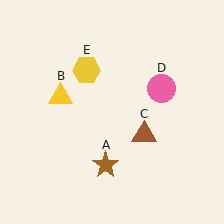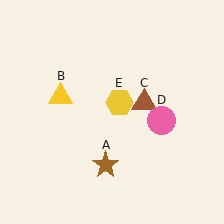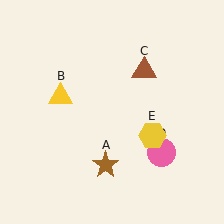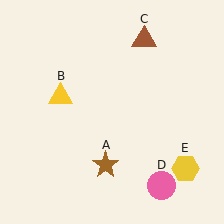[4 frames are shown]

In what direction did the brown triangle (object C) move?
The brown triangle (object C) moved up.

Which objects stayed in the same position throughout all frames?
Brown star (object A) and yellow triangle (object B) remained stationary.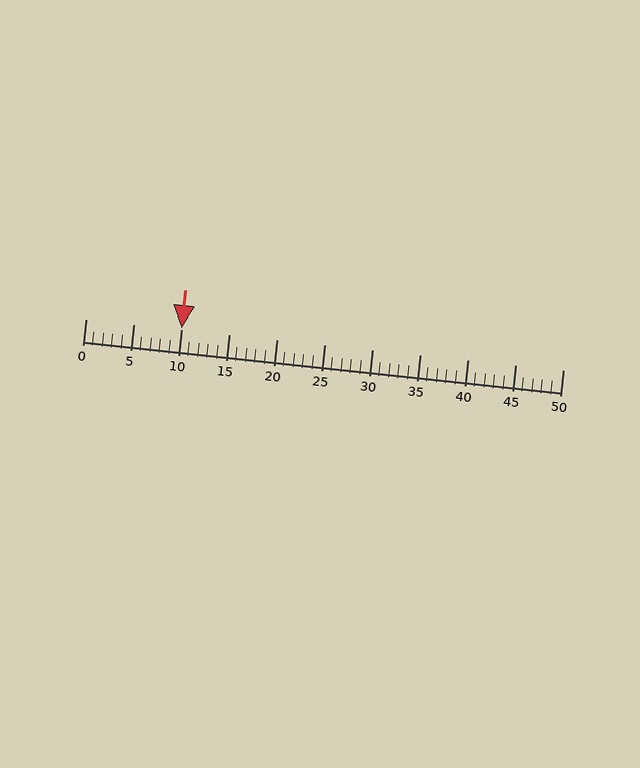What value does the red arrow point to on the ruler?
The red arrow points to approximately 10.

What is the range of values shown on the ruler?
The ruler shows values from 0 to 50.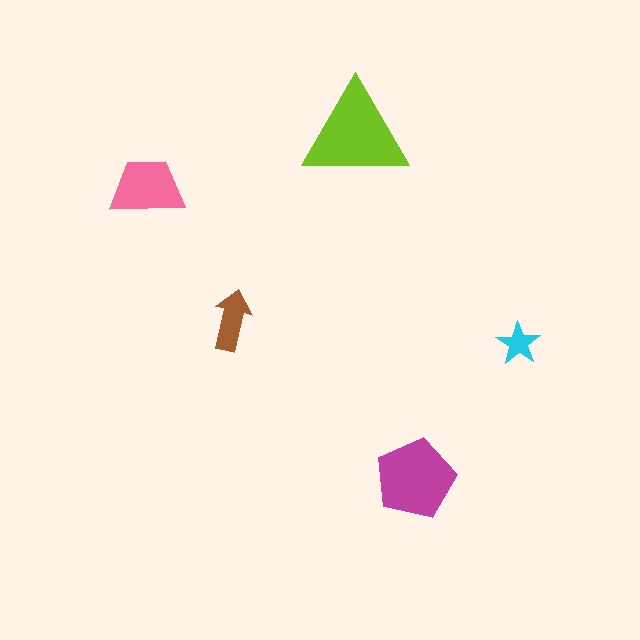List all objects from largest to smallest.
The lime triangle, the magenta pentagon, the pink trapezoid, the brown arrow, the cyan star.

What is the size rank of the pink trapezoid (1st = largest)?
3rd.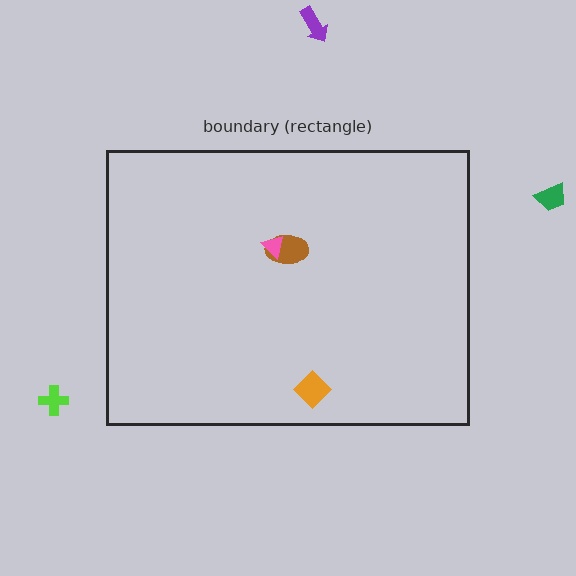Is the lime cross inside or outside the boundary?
Outside.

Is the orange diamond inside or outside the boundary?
Inside.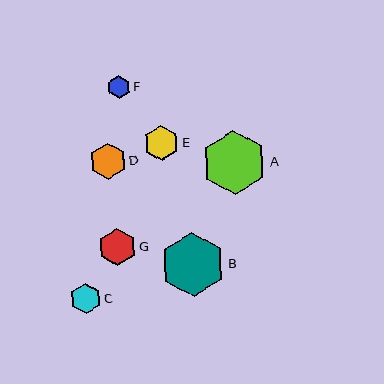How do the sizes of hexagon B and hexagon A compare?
Hexagon B and hexagon A are approximately the same size.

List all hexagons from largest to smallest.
From largest to smallest: B, A, G, D, E, C, F.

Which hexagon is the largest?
Hexagon B is the largest with a size of approximately 65 pixels.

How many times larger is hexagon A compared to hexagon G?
Hexagon A is approximately 1.7 times the size of hexagon G.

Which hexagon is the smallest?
Hexagon F is the smallest with a size of approximately 23 pixels.